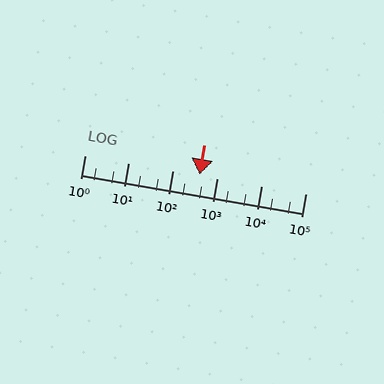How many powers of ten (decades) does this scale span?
The scale spans 5 decades, from 1 to 100000.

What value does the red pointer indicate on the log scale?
The pointer indicates approximately 390.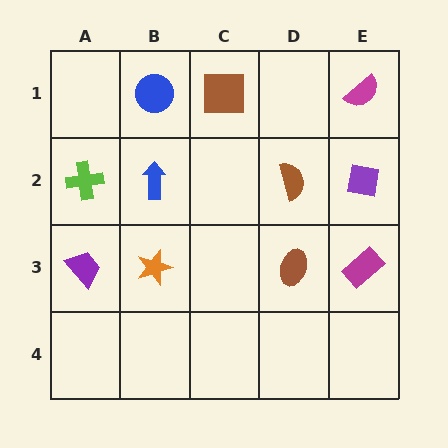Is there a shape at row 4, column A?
No, that cell is empty.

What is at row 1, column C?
A brown square.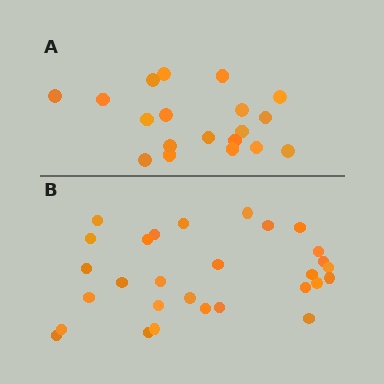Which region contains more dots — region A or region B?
Region B (the bottom region) has more dots.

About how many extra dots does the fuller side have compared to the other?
Region B has roughly 10 or so more dots than region A.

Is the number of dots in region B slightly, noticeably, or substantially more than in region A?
Region B has substantially more. The ratio is roughly 1.5 to 1.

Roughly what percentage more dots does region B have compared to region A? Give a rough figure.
About 55% more.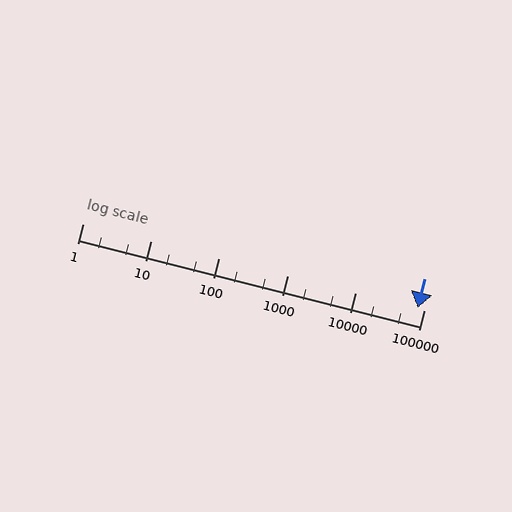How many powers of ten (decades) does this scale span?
The scale spans 5 decades, from 1 to 100000.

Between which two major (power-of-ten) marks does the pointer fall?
The pointer is between 10000 and 100000.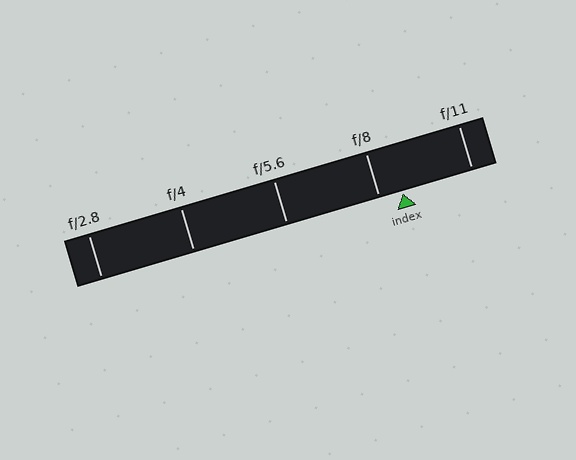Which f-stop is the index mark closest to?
The index mark is closest to f/8.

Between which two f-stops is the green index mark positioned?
The index mark is between f/8 and f/11.